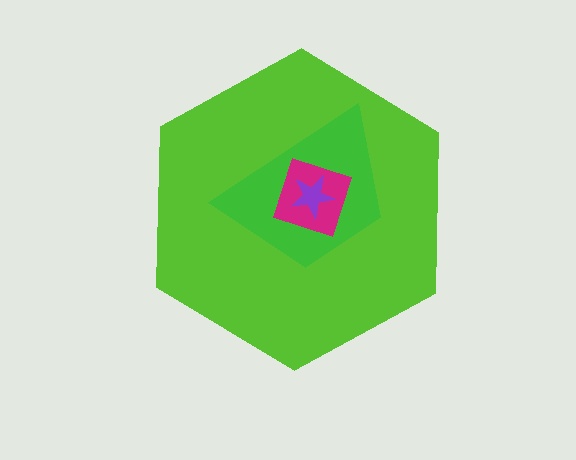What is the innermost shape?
The purple star.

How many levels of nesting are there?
4.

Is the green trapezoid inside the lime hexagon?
Yes.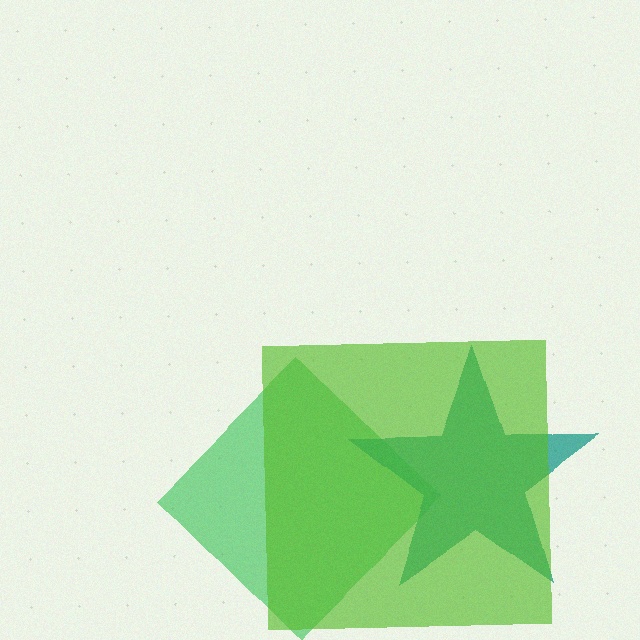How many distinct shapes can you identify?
There are 3 distinct shapes: a green diamond, a teal star, a lime square.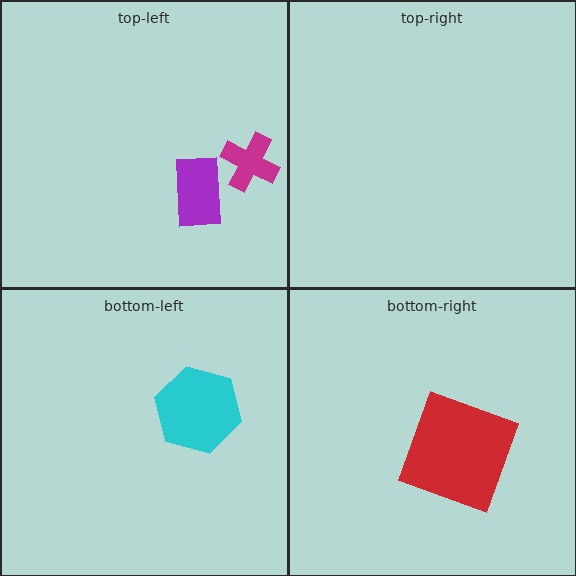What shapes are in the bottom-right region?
The red square.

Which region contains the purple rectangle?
The top-left region.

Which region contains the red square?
The bottom-right region.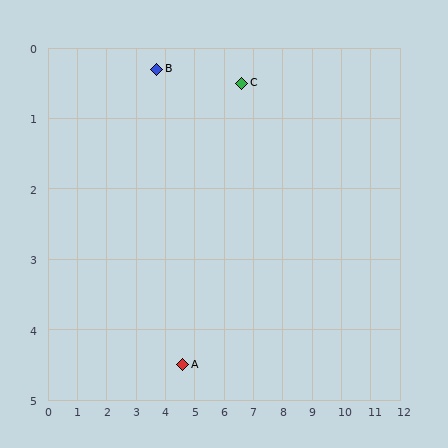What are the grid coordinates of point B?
Point B is at approximately (3.7, 0.3).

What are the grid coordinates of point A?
Point A is at approximately (4.6, 4.5).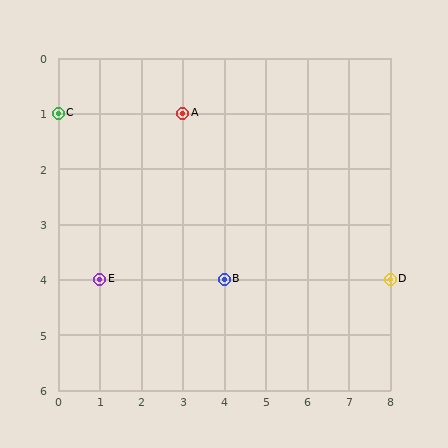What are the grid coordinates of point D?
Point D is at grid coordinates (8, 4).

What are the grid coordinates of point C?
Point C is at grid coordinates (0, 1).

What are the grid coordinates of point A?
Point A is at grid coordinates (3, 1).